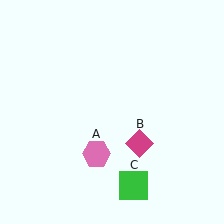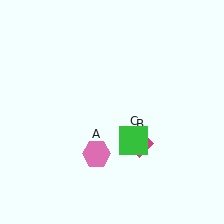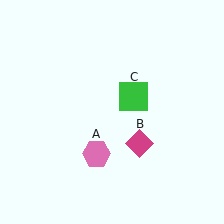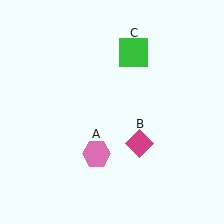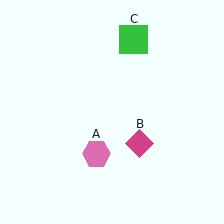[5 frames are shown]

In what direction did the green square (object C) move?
The green square (object C) moved up.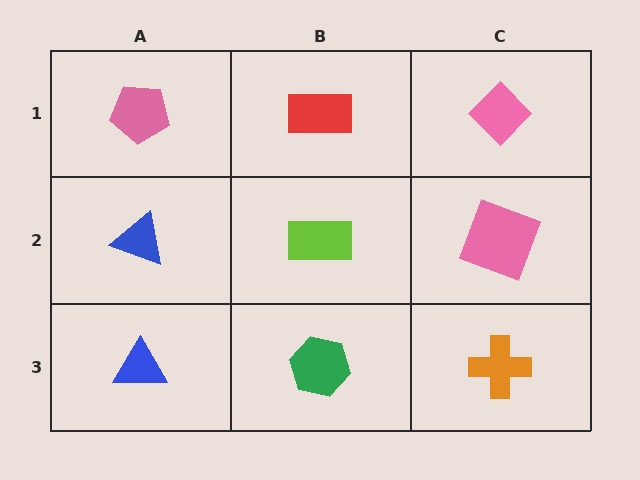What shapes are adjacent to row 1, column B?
A lime rectangle (row 2, column B), a pink pentagon (row 1, column A), a pink diamond (row 1, column C).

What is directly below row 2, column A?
A blue triangle.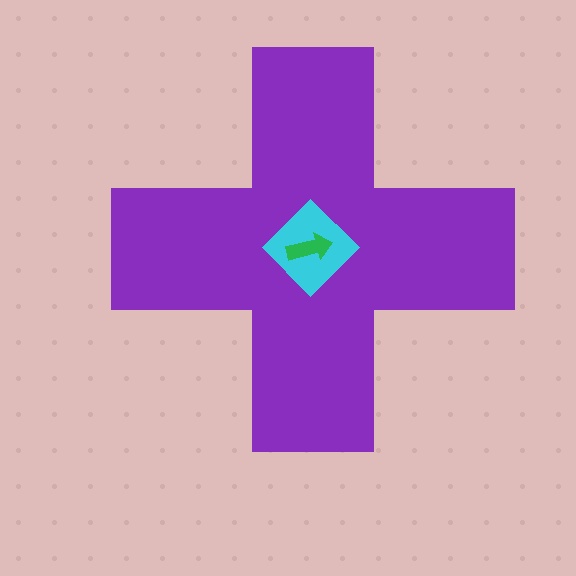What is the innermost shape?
The green arrow.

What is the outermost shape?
The purple cross.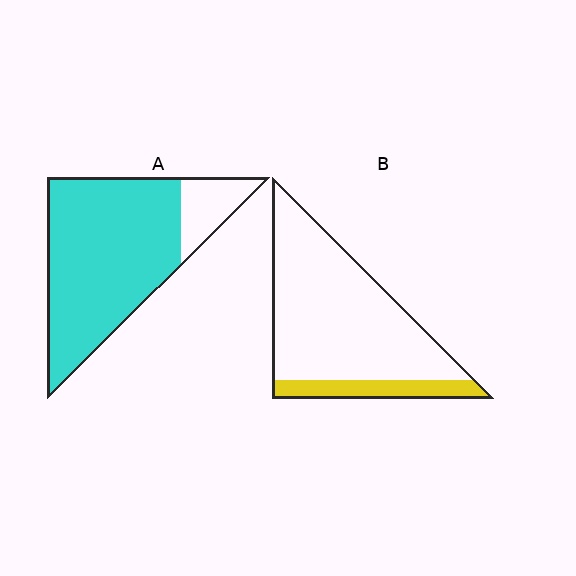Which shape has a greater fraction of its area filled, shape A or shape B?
Shape A.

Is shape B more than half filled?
No.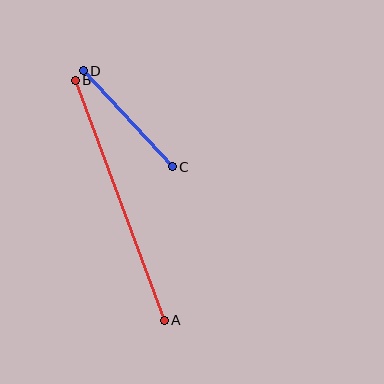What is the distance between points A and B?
The distance is approximately 256 pixels.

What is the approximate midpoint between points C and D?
The midpoint is at approximately (128, 119) pixels.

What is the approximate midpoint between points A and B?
The midpoint is at approximately (120, 200) pixels.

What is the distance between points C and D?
The distance is approximately 131 pixels.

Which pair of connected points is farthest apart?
Points A and B are farthest apart.